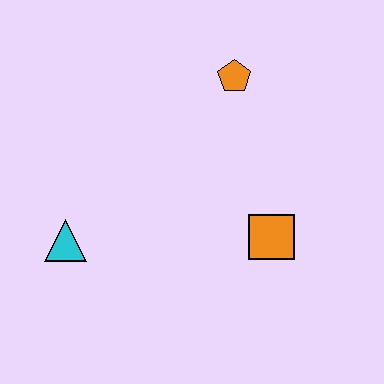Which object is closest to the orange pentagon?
The orange square is closest to the orange pentagon.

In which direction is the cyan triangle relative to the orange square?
The cyan triangle is to the left of the orange square.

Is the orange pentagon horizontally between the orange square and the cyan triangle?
Yes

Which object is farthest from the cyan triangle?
The orange pentagon is farthest from the cyan triangle.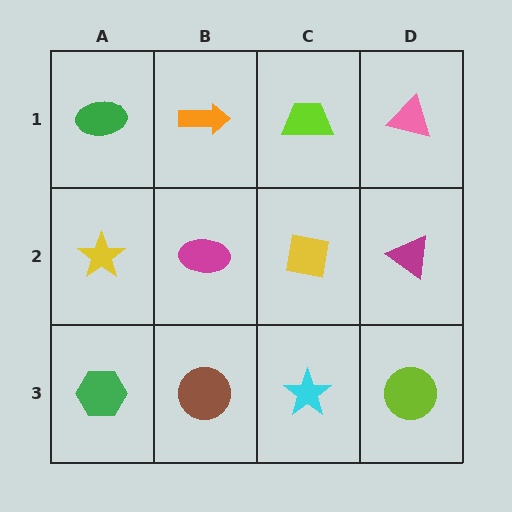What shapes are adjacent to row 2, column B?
An orange arrow (row 1, column B), a brown circle (row 3, column B), a yellow star (row 2, column A), a yellow square (row 2, column C).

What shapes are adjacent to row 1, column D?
A magenta triangle (row 2, column D), a lime trapezoid (row 1, column C).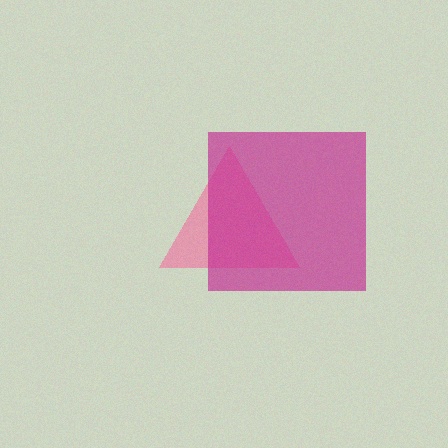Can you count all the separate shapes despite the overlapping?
Yes, there are 2 separate shapes.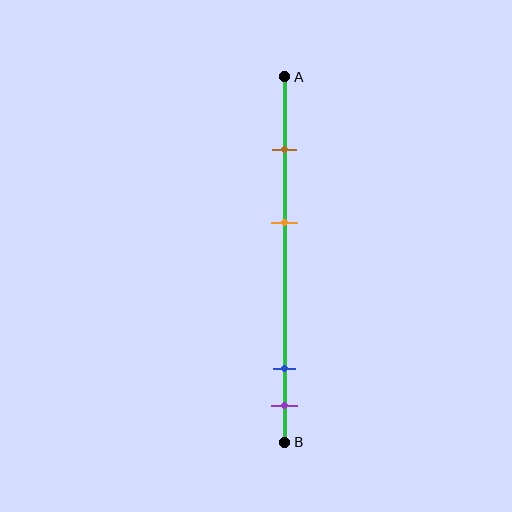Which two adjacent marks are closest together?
The blue and purple marks are the closest adjacent pair.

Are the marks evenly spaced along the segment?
No, the marks are not evenly spaced.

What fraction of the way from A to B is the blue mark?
The blue mark is approximately 80% (0.8) of the way from A to B.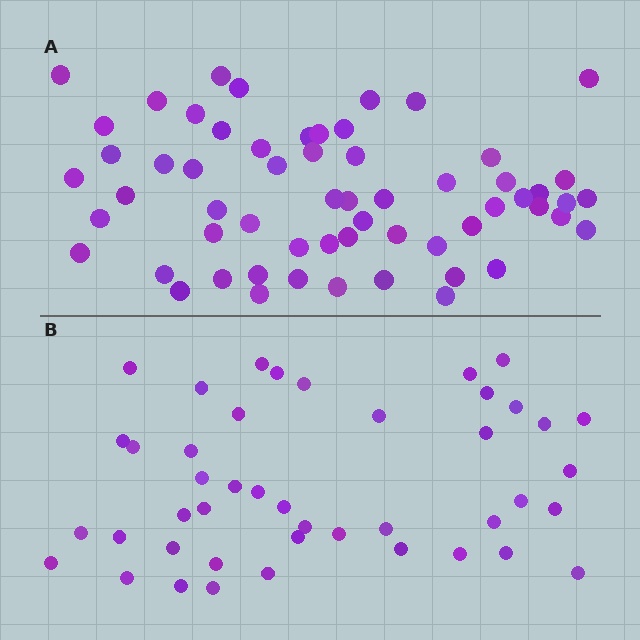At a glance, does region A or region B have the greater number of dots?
Region A (the top region) has more dots.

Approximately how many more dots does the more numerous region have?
Region A has approximately 15 more dots than region B.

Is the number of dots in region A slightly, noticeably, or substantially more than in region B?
Region A has noticeably more, but not dramatically so. The ratio is roughly 1.4 to 1.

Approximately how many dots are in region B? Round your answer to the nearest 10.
About 40 dots. (The exact count is 44, which rounds to 40.)